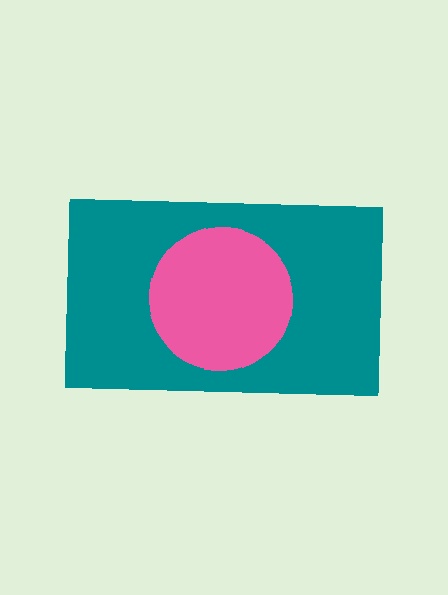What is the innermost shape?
The pink circle.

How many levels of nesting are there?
2.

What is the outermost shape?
The teal rectangle.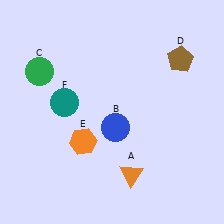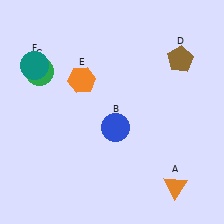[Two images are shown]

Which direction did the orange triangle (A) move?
The orange triangle (A) moved right.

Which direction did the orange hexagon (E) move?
The orange hexagon (E) moved up.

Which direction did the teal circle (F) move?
The teal circle (F) moved up.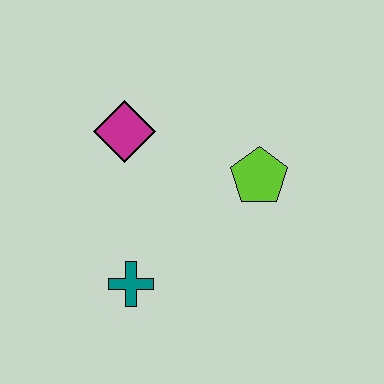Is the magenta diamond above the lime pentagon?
Yes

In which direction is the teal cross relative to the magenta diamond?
The teal cross is below the magenta diamond.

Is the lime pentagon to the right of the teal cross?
Yes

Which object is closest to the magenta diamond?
The lime pentagon is closest to the magenta diamond.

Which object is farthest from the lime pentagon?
The teal cross is farthest from the lime pentagon.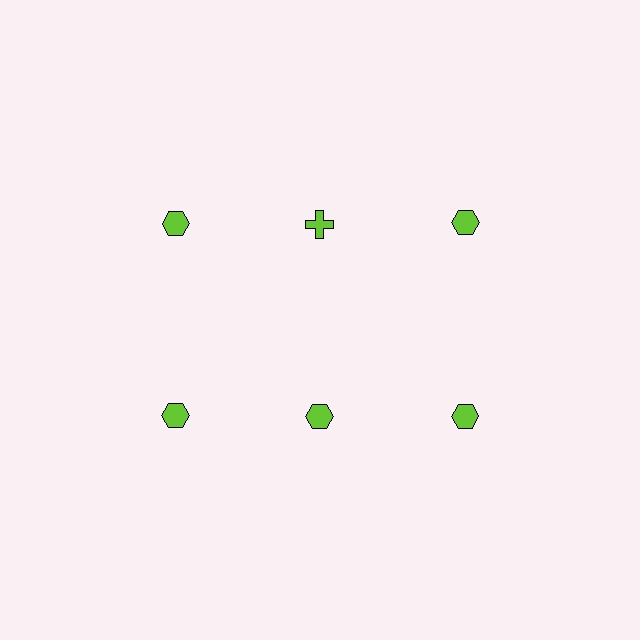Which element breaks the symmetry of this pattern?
The lime cross in the top row, second from left column breaks the symmetry. All other shapes are lime hexagons.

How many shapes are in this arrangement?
There are 6 shapes arranged in a grid pattern.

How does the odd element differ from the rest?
It has a different shape: cross instead of hexagon.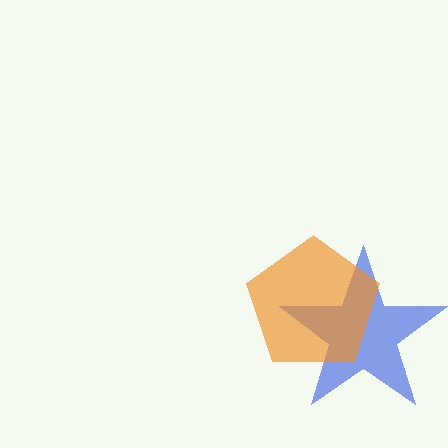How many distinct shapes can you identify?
There are 2 distinct shapes: a blue star, an orange pentagon.